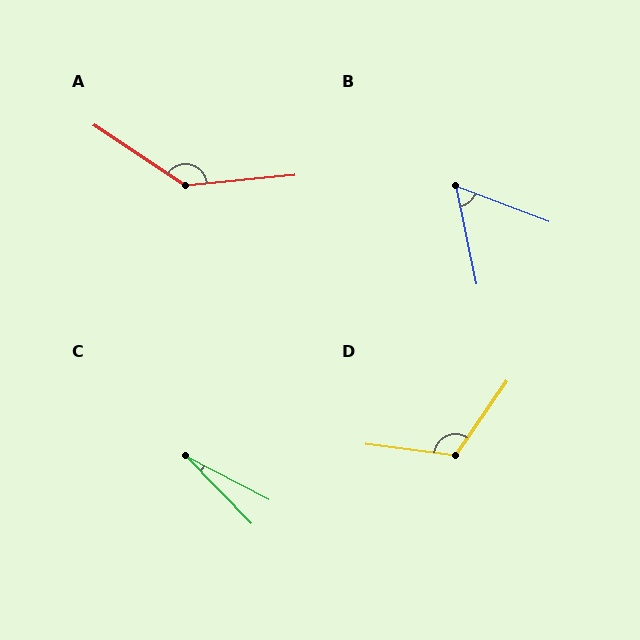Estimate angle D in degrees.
Approximately 117 degrees.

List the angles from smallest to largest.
C (19°), B (57°), D (117°), A (141°).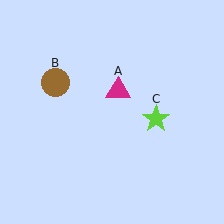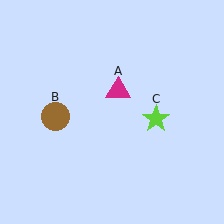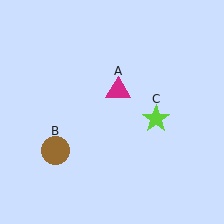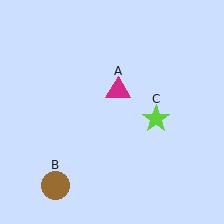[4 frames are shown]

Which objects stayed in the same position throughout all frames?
Magenta triangle (object A) and lime star (object C) remained stationary.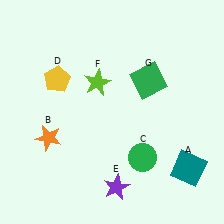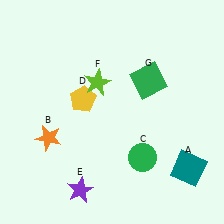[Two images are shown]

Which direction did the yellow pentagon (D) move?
The yellow pentagon (D) moved right.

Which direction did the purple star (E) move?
The purple star (E) moved left.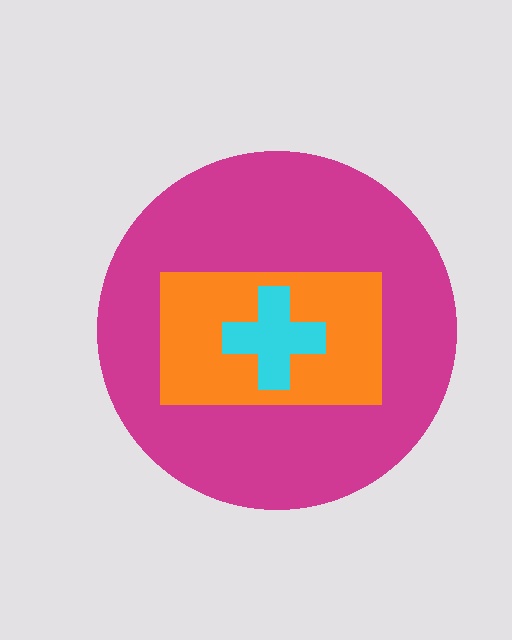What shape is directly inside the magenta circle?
The orange rectangle.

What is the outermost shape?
The magenta circle.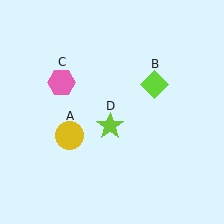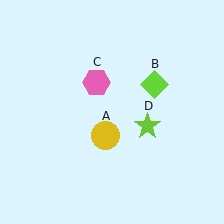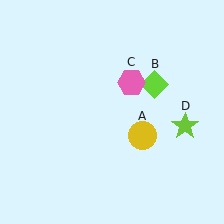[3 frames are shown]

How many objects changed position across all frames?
3 objects changed position: yellow circle (object A), pink hexagon (object C), lime star (object D).